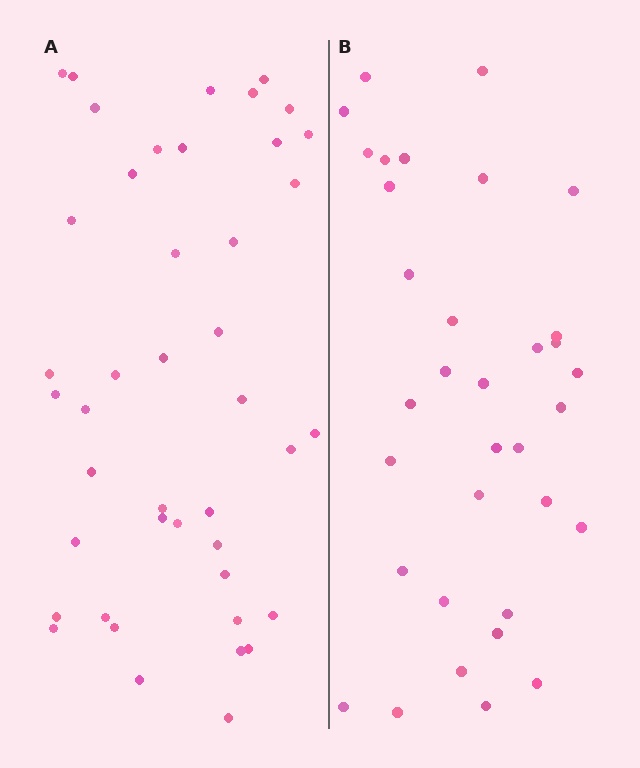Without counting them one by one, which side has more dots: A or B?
Region A (the left region) has more dots.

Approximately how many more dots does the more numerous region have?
Region A has roughly 8 or so more dots than region B.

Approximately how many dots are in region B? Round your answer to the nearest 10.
About 30 dots. (The exact count is 34, which rounds to 30.)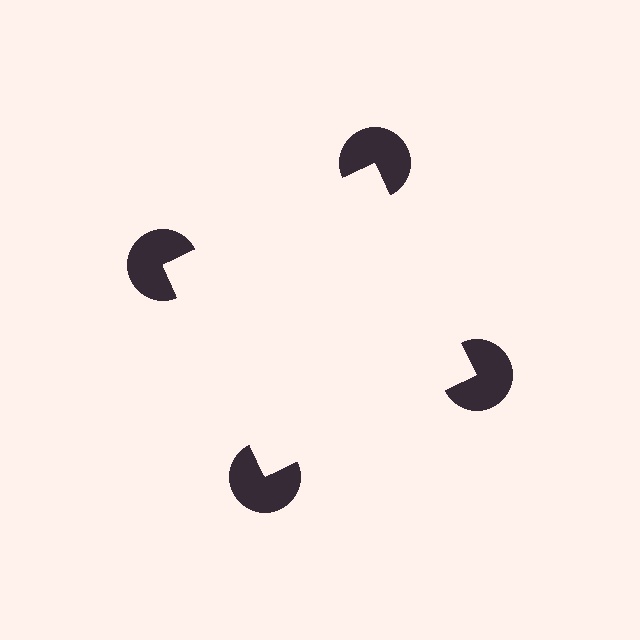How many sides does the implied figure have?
4 sides.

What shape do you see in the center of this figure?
An illusory square — its edges are inferred from the aligned wedge cuts in the pac-man discs, not physically drawn.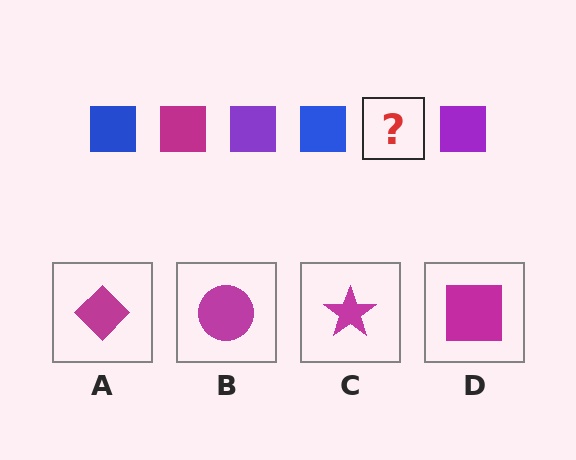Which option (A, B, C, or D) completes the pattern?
D.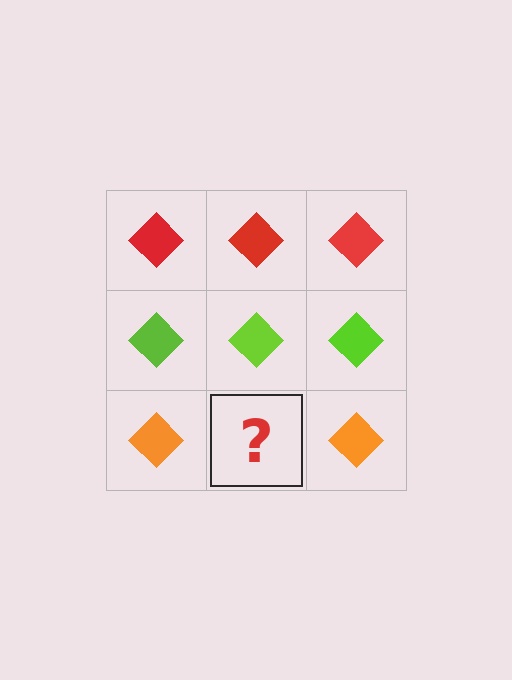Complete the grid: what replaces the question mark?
The question mark should be replaced with an orange diamond.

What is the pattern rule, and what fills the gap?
The rule is that each row has a consistent color. The gap should be filled with an orange diamond.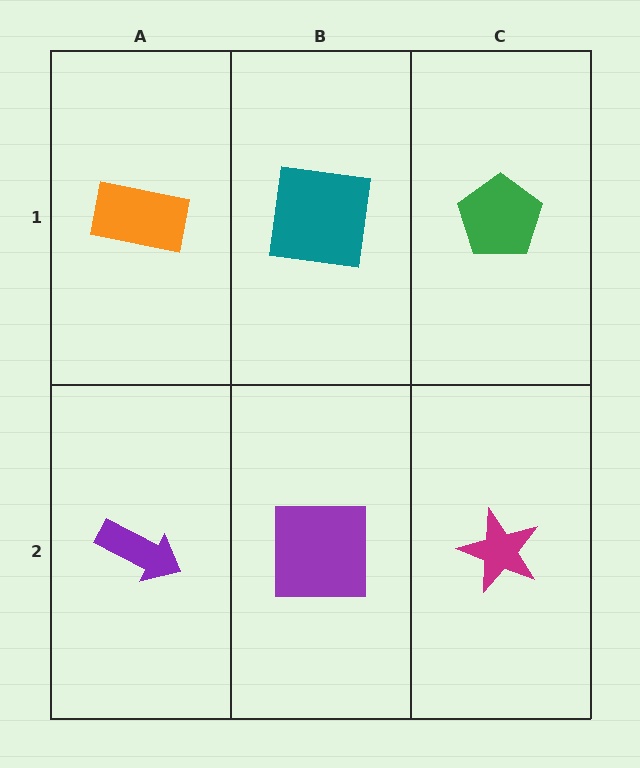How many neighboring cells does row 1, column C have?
2.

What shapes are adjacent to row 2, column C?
A green pentagon (row 1, column C), a purple square (row 2, column B).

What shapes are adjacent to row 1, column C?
A magenta star (row 2, column C), a teal square (row 1, column B).